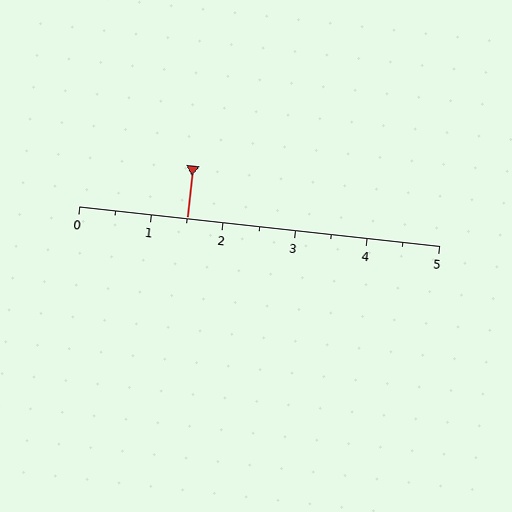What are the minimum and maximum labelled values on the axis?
The axis runs from 0 to 5.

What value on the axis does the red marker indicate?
The marker indicates approximately 1.5.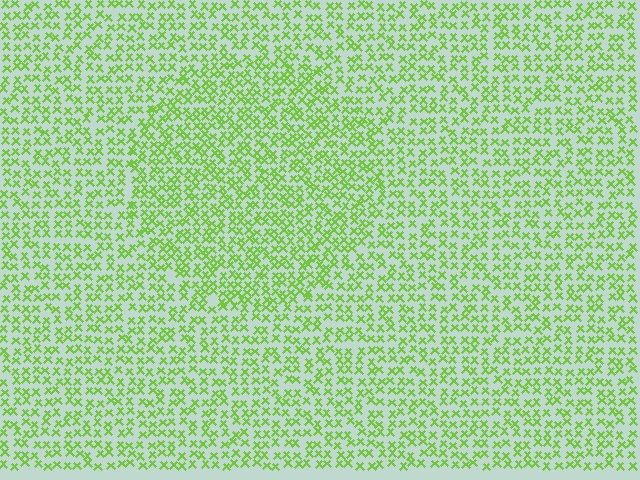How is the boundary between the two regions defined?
The boundary is defined by a change in element density (approximately 1.4x ratio). All elements are the same color, size, and shape.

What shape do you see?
I see a circle.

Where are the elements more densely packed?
The elements are more densely packed inside the circle boundary.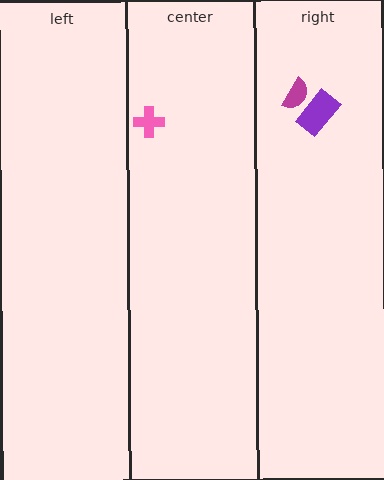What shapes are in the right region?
The magenta semicircle, the purple rectangle.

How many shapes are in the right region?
2.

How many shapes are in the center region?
1.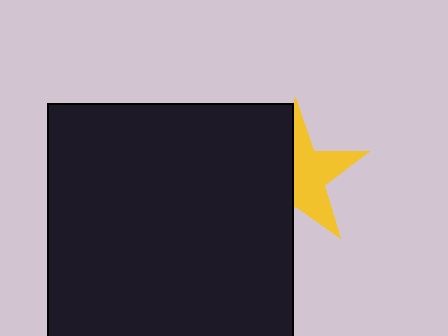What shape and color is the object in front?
The object in front is a black square.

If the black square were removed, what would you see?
You would see the complete yellow star.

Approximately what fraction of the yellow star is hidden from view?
Roughly 48% of the yellow star is hidden behind the black square.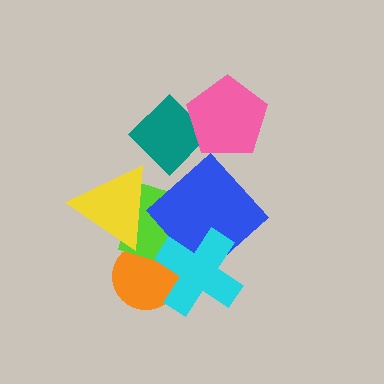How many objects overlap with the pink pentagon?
1 object overlaps with the pink pentagon.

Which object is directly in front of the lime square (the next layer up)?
The yellow triangle is directly in front of the lime square.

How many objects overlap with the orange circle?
2 objects overlap with the orange circle.